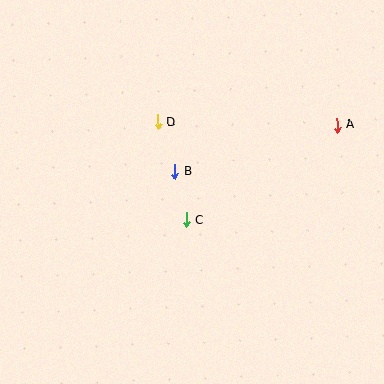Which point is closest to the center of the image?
Point B at (175, 171) is closest to the center.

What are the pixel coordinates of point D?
Point D is at (158, 122).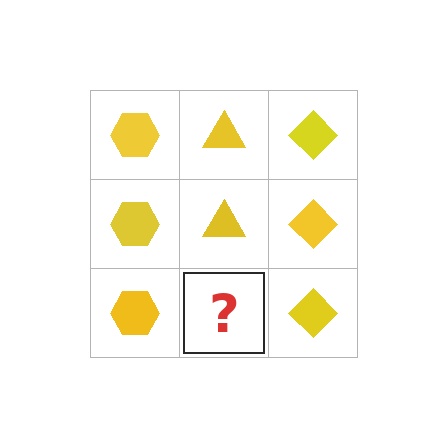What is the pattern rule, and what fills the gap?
The rule is that each column has a consistent shape. The gap should be filled with a yellow triangle.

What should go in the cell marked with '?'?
The missing cell should contain a yellow triangle.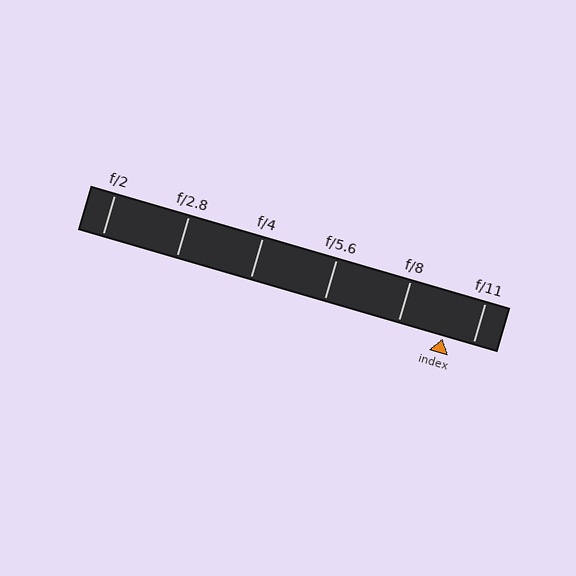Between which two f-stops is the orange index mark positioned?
The index mark is between f/8 and f/11.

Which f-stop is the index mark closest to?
The index mark is closest to f/11.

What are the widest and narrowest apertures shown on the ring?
The widest aperture shown is f/2 and the narrowest is f/11.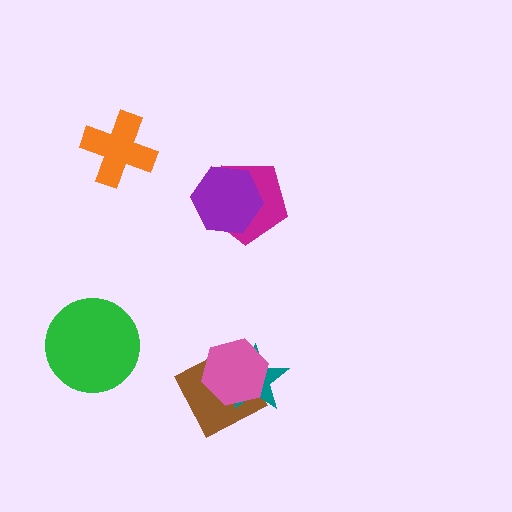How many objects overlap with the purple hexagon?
1 object overlaps with the purple hexagon.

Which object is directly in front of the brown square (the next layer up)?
The teal star is directly in front of the brown square.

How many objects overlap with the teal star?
2 objects overlap with the teal star.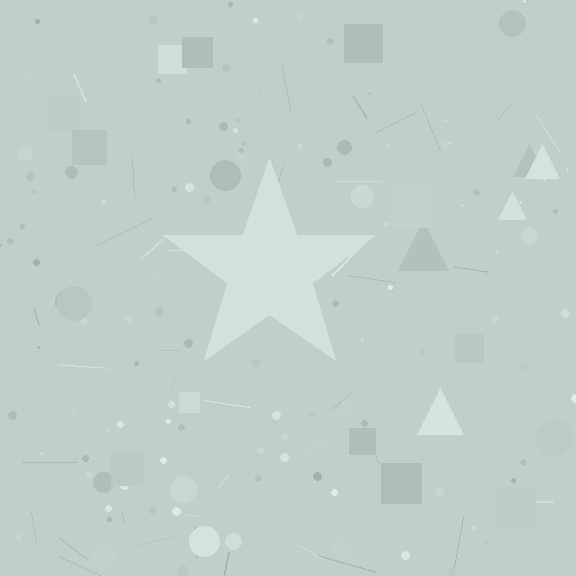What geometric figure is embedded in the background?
A star is embedded in the background.